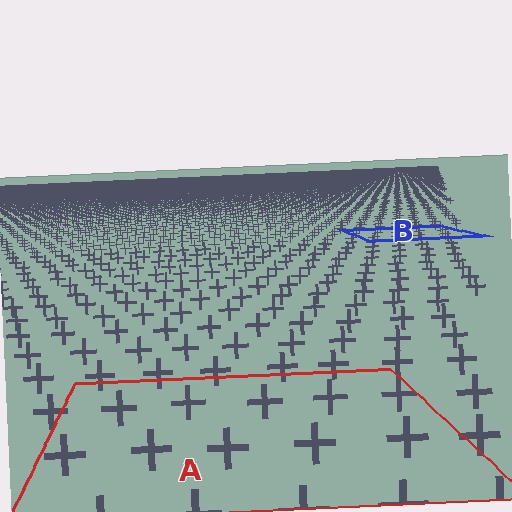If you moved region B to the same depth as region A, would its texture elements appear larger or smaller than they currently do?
They would appear larger. At a closer depth, the same texture elements are projected at a bigger on-screen size.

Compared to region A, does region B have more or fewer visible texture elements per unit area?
Region B has more texture elements per unit area — they are packed more densely because it is farther away.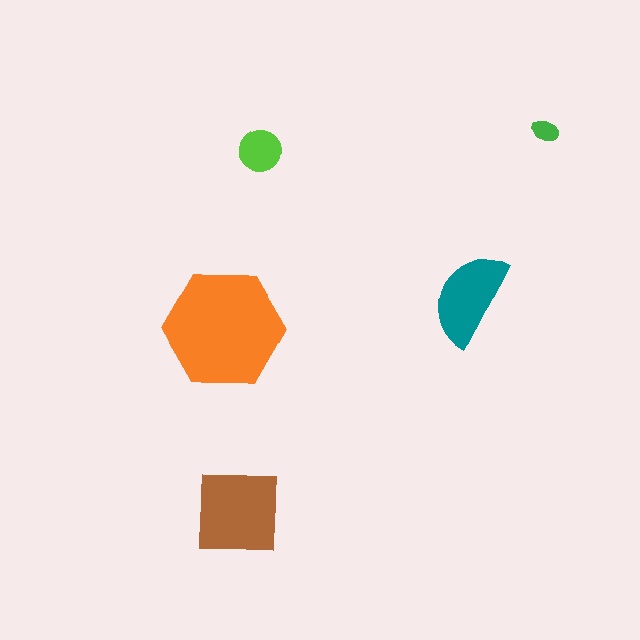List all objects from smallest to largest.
The green ellipse, the lime circle, the teal semicircle, the brown square, the orange hexagon.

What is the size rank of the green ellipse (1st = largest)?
5th.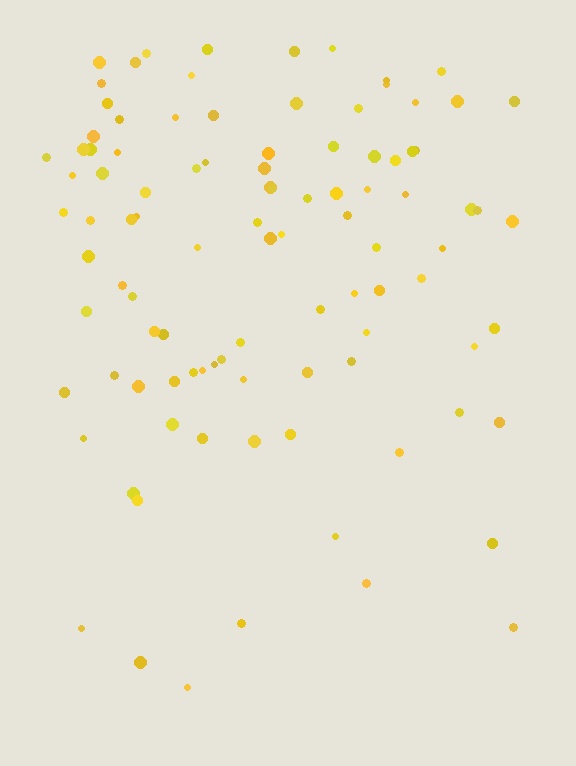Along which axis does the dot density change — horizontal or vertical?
Vertical.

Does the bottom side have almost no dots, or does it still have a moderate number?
Still a moderate number, just noticeably fewer than the top.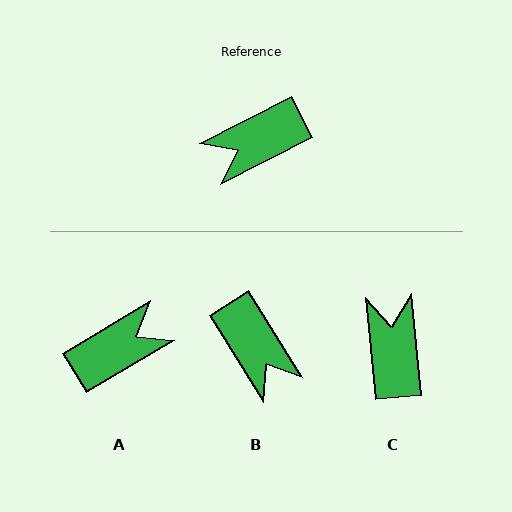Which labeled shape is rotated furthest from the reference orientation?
A, about 176 degrees away.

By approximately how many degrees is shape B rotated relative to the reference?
Approximately 95 degrees counter-clockwise.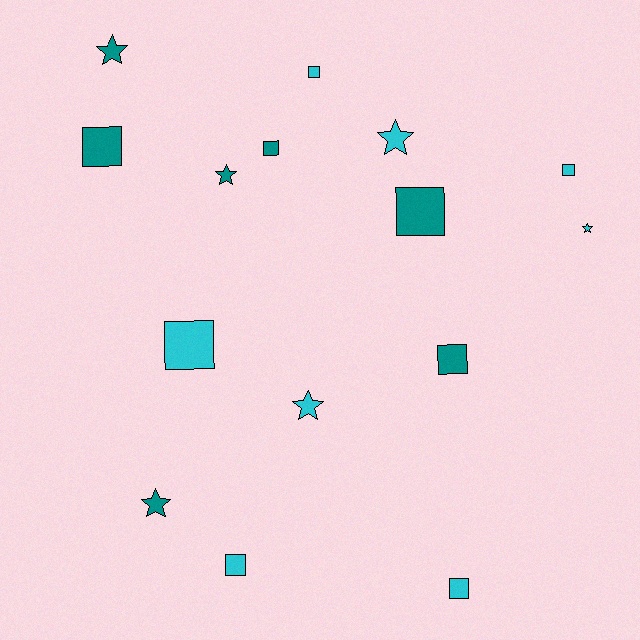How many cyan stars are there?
There are 3 cyan stars.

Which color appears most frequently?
Cyan, with 8 objects.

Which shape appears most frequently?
Square, with 9 objects.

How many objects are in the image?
There are 15 objects.